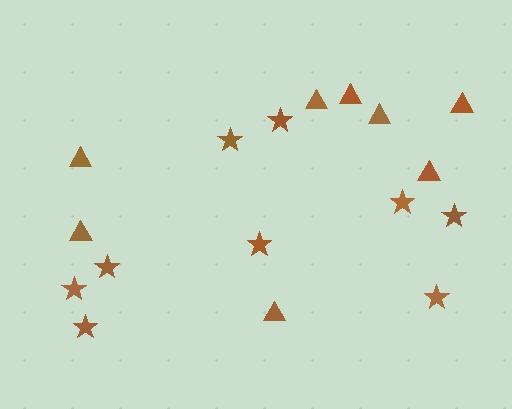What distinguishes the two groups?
There are 2 groups: one group of triangles (8) and one group of stars (9).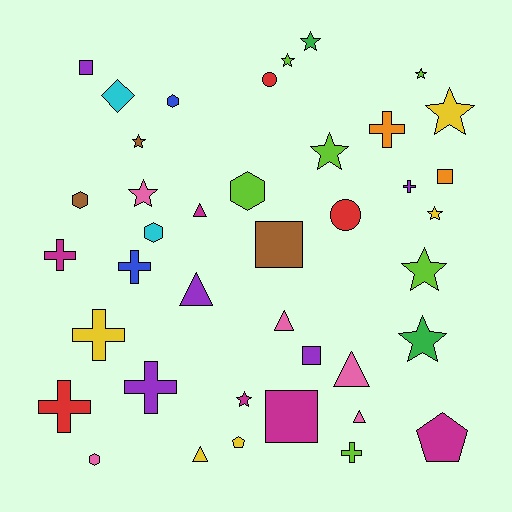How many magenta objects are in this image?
There are 5 magenta objects.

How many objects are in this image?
There are 40 objects.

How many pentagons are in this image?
There are 2 pentagons.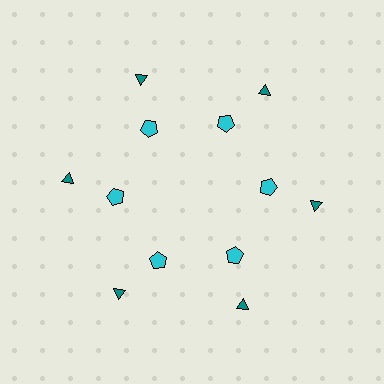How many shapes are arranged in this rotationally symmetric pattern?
There are 12 shapes, arranged in 6 groups of 2.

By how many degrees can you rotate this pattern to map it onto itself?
The pattern maps onto itself every 60 degrees of rotation.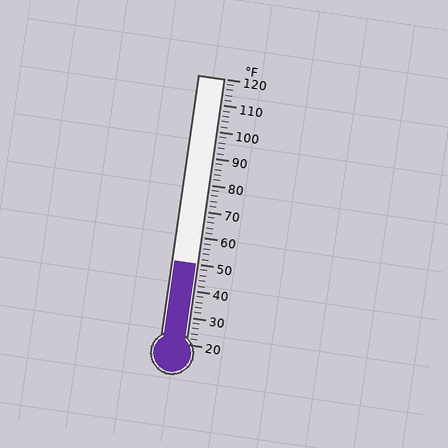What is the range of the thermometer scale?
The thermometer scale ranges from 20°F to 120°F.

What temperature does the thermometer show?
The thermometer shows approximately 50°F.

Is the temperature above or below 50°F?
The temperature is at 50°F.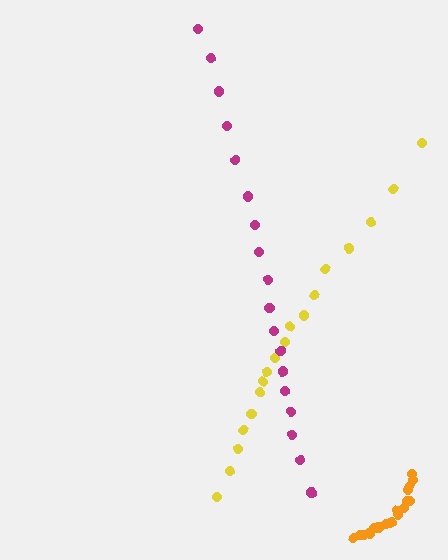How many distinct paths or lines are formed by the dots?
There are 3 distinct paths.